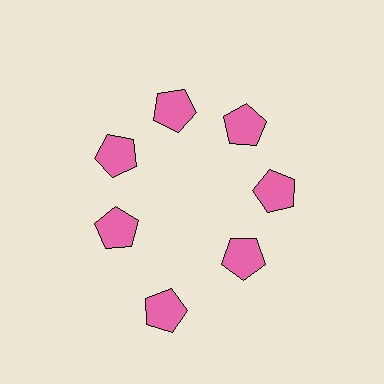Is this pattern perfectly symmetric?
No. The 7 pink pentagons are arranged in a ring, but one element near the 6 o'clock position is pushed outward from the center, breaking the 7-fold rotational symmetry.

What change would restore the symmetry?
The symmetry would be restored by moving it inward, back onto the ring so that all 7 pentagons sit at equal angles and equal distance from the center.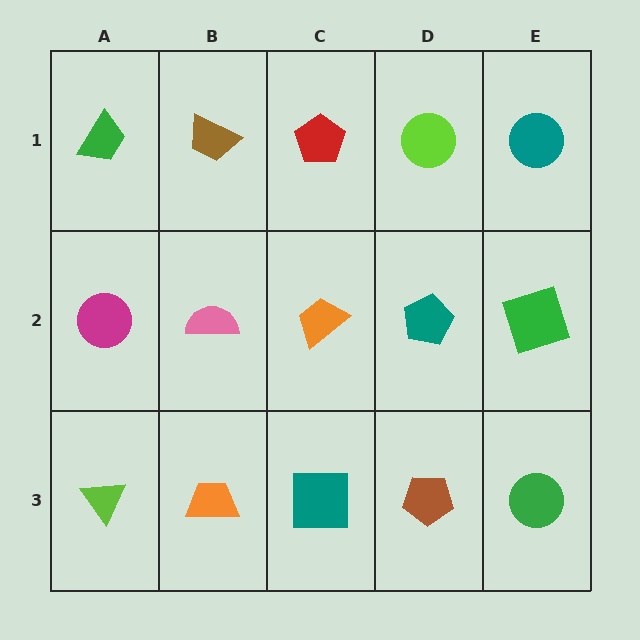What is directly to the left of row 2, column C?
A pink semicircle.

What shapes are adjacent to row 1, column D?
A teal pentagon (row 2, column D), a red pentagon (row 1, column C), a teal circle (row 1, column E).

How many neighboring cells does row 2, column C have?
4.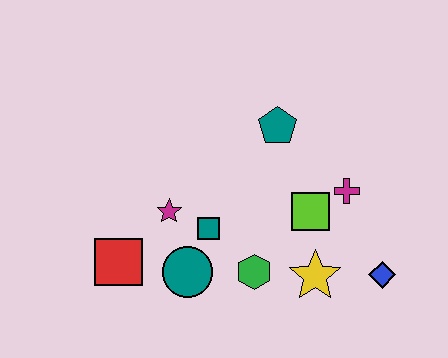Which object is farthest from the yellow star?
The red square is farthest from the yellow star.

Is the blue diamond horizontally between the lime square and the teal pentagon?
No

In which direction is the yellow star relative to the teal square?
The yellow star is to the right of the teal square.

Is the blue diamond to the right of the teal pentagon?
Yes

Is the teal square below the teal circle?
No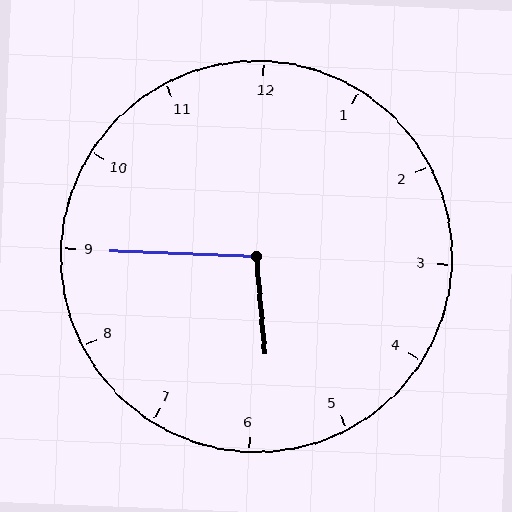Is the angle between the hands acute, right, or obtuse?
It is obtuse.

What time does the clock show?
5:45.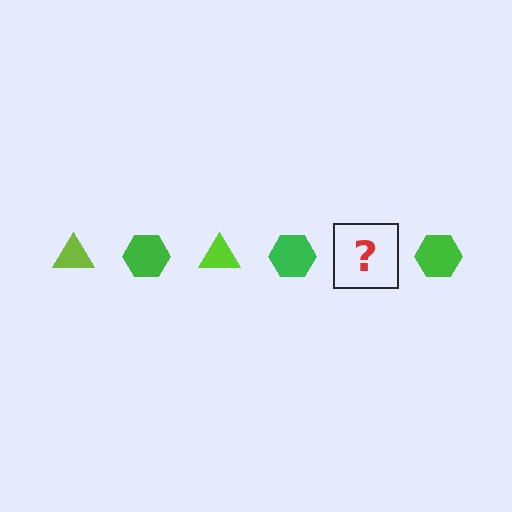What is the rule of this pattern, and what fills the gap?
The rule is that the pattern alternates between lime triangle and green hexagon. The gap should be filled with a lime triangle.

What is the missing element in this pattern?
The missing element is a lime triangle.